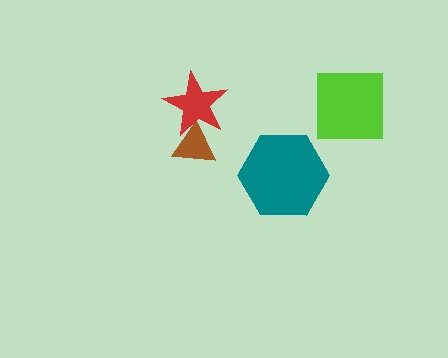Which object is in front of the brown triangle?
The red star is in front of the brown triangle.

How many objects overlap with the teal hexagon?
0 objects overlap with the teal hexagon.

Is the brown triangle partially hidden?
Yes, it is partially covered by another shape.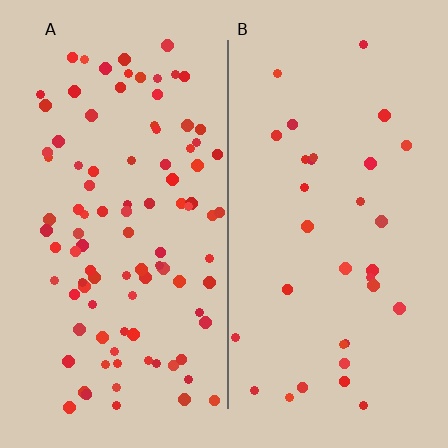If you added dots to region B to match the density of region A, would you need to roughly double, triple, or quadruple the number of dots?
Approximately triple.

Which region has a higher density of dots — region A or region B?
A (the left).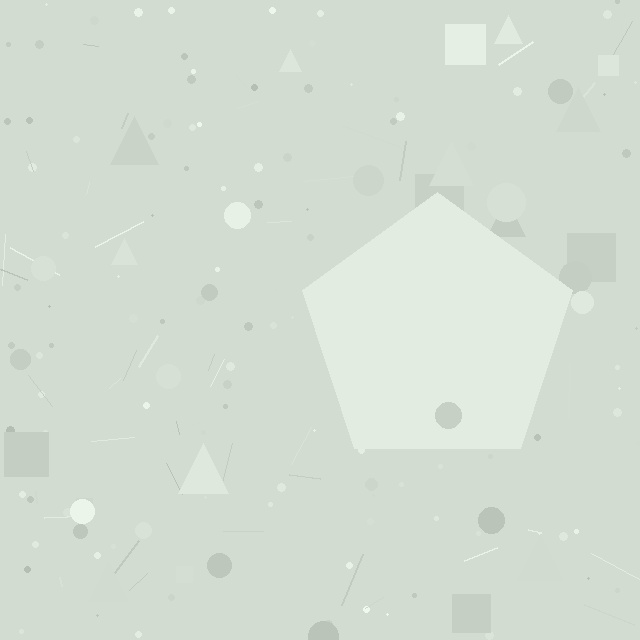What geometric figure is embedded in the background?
A pentagon is embedded in the background.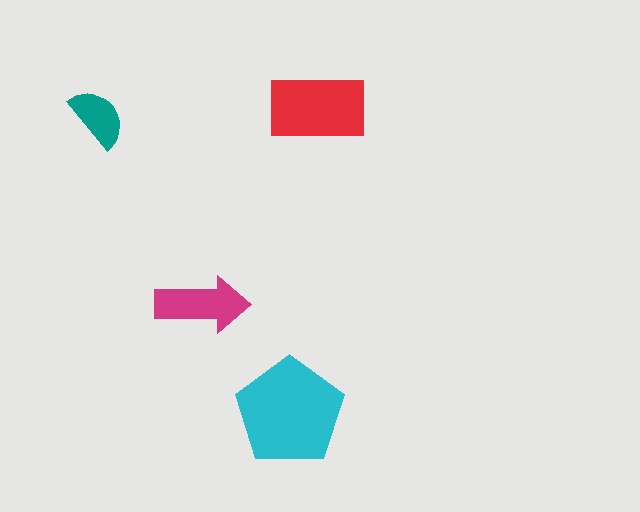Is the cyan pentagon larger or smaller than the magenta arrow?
Larger.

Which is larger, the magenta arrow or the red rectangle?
The red rectangle.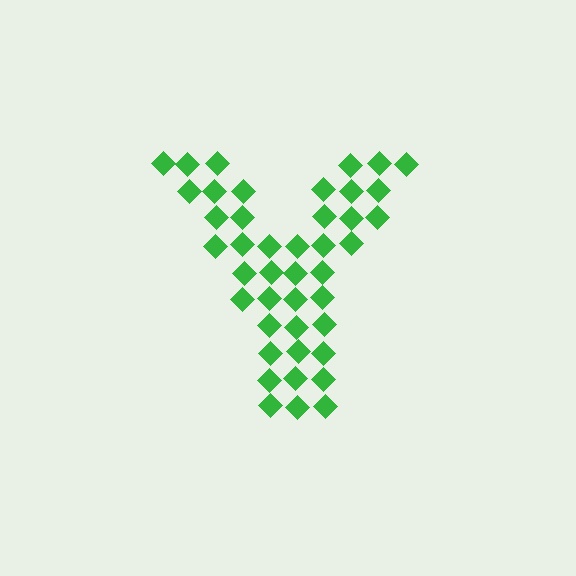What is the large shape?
The large shape is the letter Y.